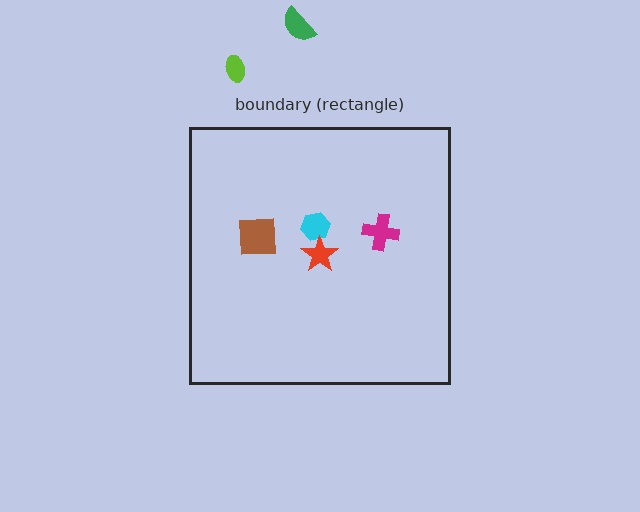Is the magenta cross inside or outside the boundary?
Inside.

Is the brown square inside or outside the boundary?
Inside.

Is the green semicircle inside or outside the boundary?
Outside.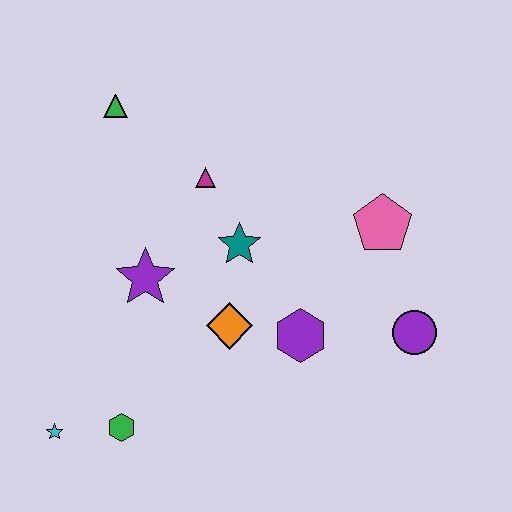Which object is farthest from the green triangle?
The purple circle is farthest from the green triangle.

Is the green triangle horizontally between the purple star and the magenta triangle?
No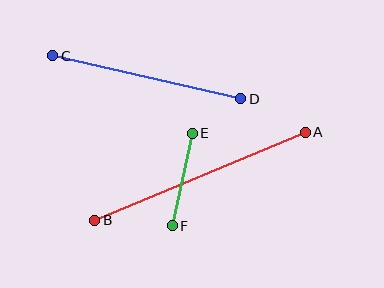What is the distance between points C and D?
The distance is approximately 193 pixels.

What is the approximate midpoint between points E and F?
The midpoint is at approximately (182, 179) pixels.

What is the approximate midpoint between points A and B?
The midpoint is at approximately (200, 176) pixels.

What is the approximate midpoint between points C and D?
The midpoint is at approximately (147, 77) pixels.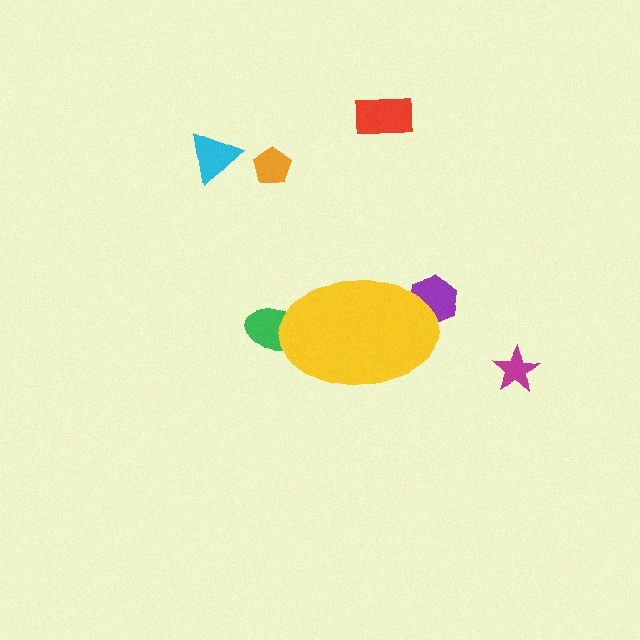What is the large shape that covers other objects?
A yellow ellipse.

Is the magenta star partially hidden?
No, the magenta star is fully visible.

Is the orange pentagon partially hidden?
No, the orange pentagon is fully visible.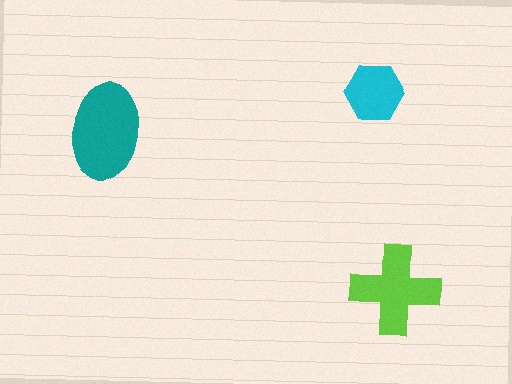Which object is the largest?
The teal ellipse.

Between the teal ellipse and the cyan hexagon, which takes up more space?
The teal ellipse.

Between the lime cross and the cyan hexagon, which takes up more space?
The lime cross.